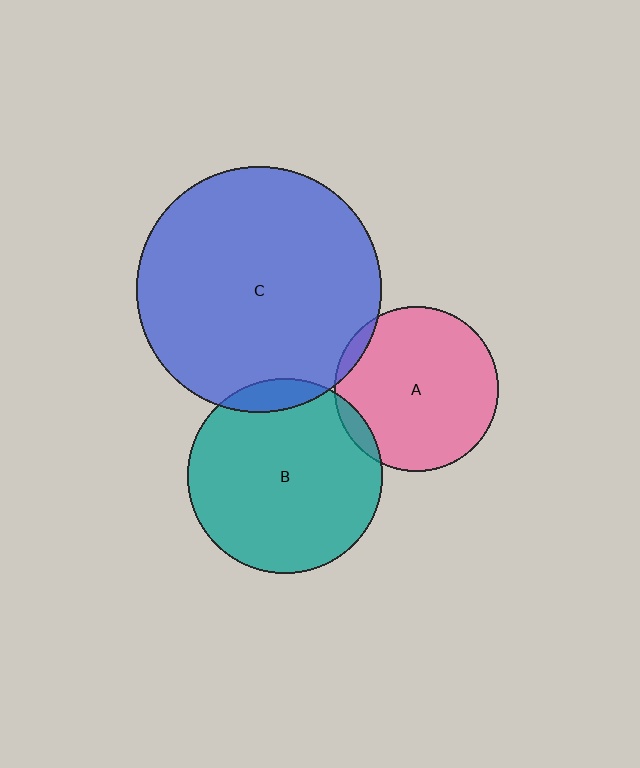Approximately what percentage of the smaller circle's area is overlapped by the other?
Approximately 5%.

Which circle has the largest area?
Circle C (blue).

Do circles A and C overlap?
Yes.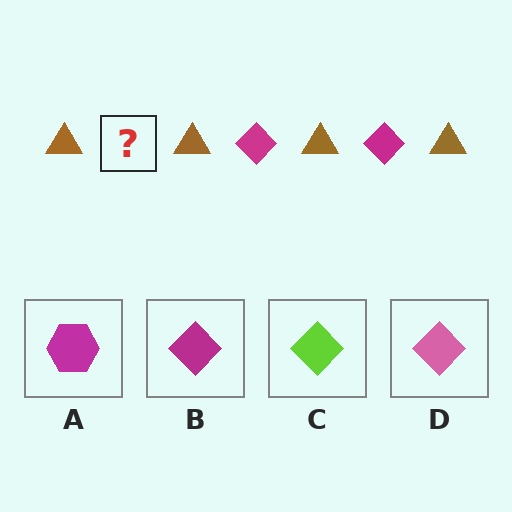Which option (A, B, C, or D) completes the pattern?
B.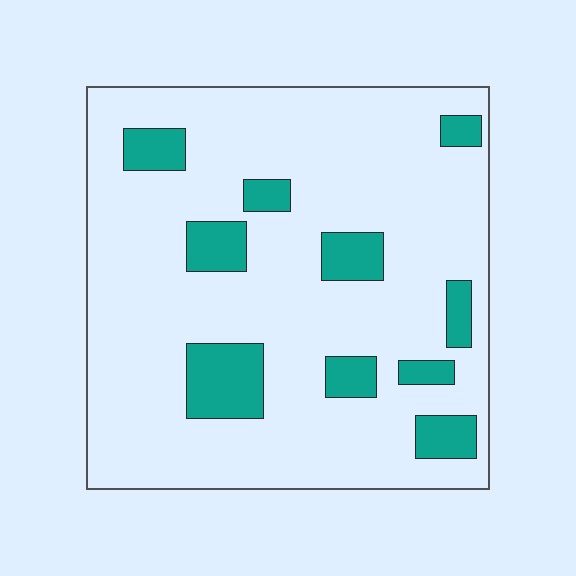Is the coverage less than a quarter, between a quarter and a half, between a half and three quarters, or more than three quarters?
Less than a quarter.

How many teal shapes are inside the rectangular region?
10.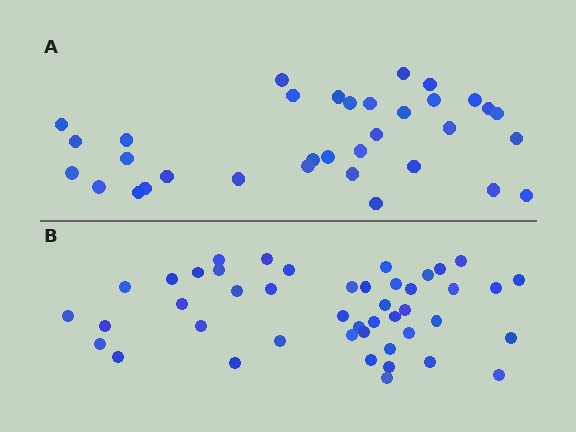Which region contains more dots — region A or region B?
Region B (the bottom region) has more dots.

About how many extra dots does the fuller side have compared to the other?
Region B has roughly 12 or so more dots than region A.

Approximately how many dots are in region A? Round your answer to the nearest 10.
About 30 dots. (The exact count is 34, which rounds to 30.)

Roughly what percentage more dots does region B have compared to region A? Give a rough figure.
About 30% more.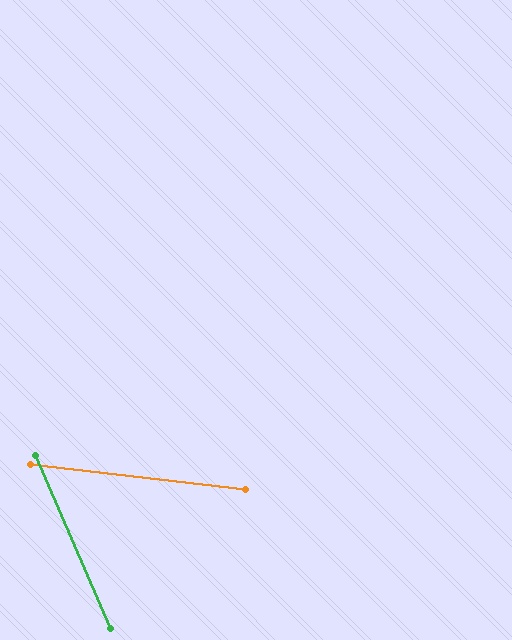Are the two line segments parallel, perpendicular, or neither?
Neither parallel nor perpendicular — they differ by about 60°.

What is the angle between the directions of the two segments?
Approximately 60 degrees.